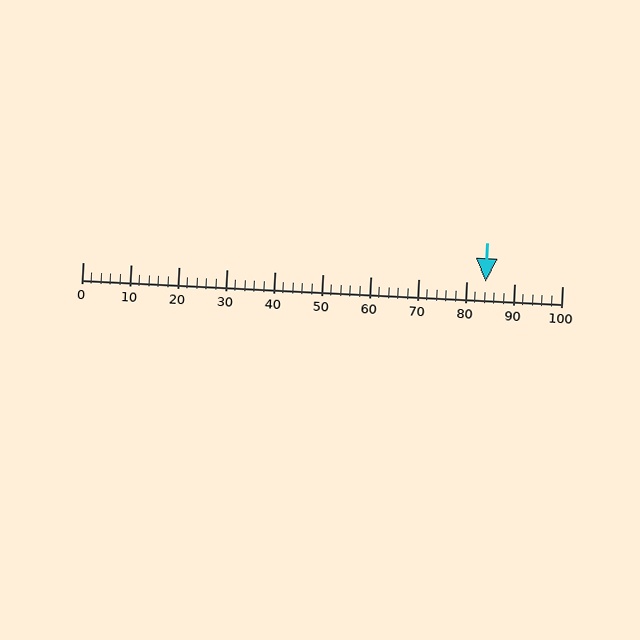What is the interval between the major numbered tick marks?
The major tick marks are spaced 10 units apart.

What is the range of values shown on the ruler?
The ruler shows values from 0 to 100.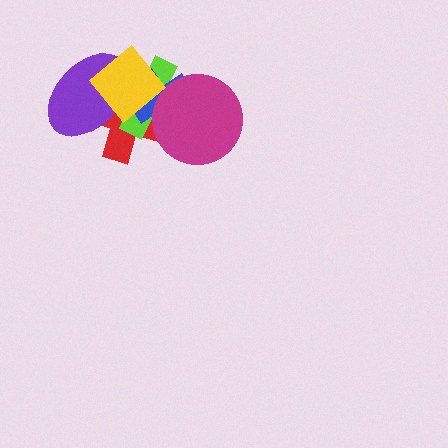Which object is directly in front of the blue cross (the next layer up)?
The magenta circle is directly in front of the blue cross.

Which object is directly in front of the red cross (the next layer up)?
The purple ellipse is directly in front of the red cross.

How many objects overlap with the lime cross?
5 objects overlap with the lime cross.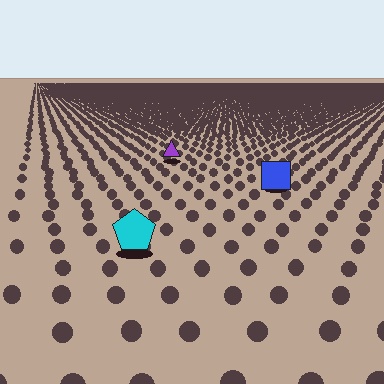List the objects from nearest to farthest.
From nearest to farthest: the cyan pentagon, the blue square, the purple triangle.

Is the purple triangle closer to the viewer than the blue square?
No. The blue square is closer — you can tell from the texture gradient: the ground texture is coarser near it.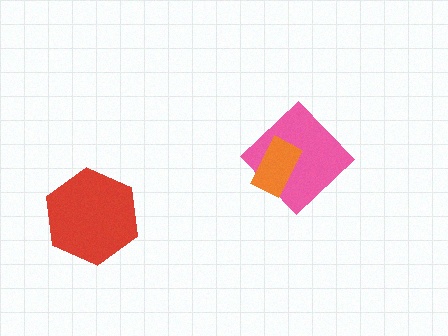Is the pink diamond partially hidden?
Yes, it is partially covered by another shape.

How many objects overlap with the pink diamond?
1 object overlaps with the pink diamond.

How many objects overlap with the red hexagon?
0 objects overlap with the red hexagon.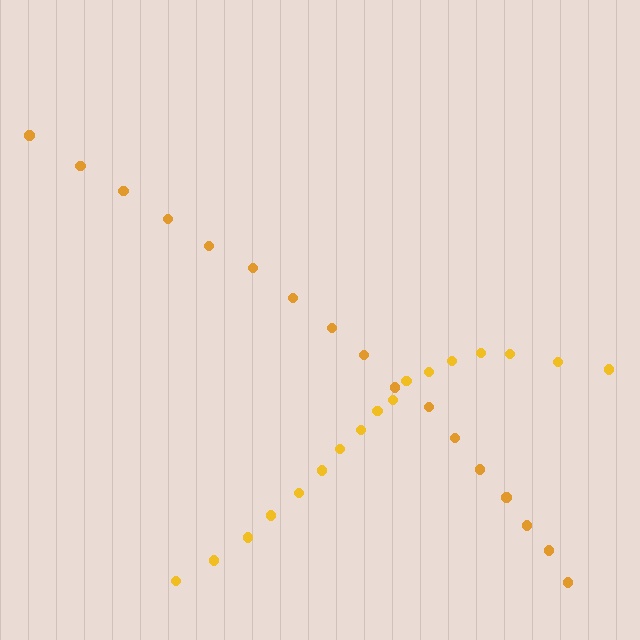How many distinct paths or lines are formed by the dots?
There are 2 distinct paths.